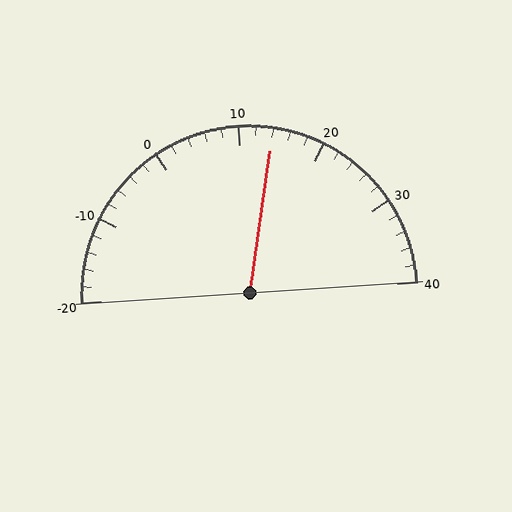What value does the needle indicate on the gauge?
The needle indicates approximately 14.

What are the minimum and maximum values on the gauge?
The gauge ranges from -20 to 40.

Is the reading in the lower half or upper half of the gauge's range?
The reading is in the upper half of the range (-20 to 40).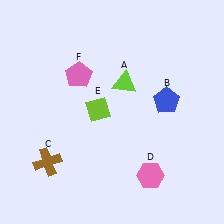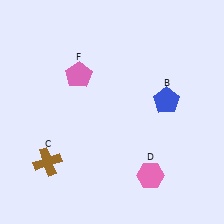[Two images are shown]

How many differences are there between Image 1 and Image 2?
There are 2 differences between the two images.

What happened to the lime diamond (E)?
The lime diamond (E) was removed in Image 2. It was in the top-left area of Image 1.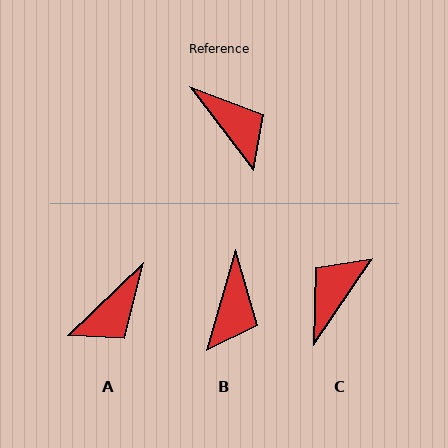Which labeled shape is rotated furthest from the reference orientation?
C, about 108 degrees away.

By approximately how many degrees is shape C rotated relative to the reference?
Approximately 108 degrees counter-clockwise.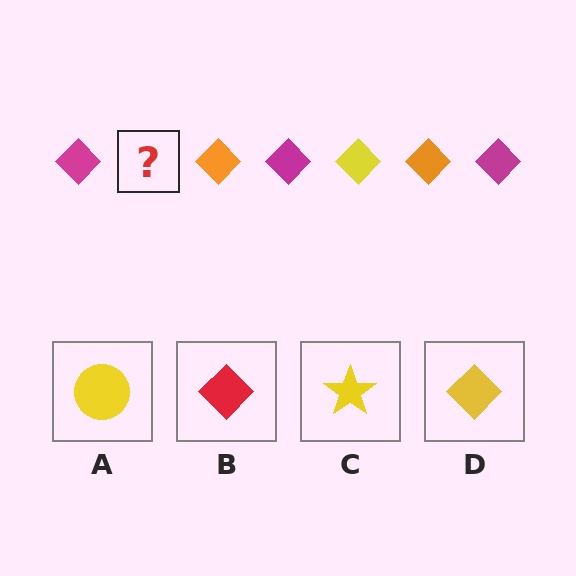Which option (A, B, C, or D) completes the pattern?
D.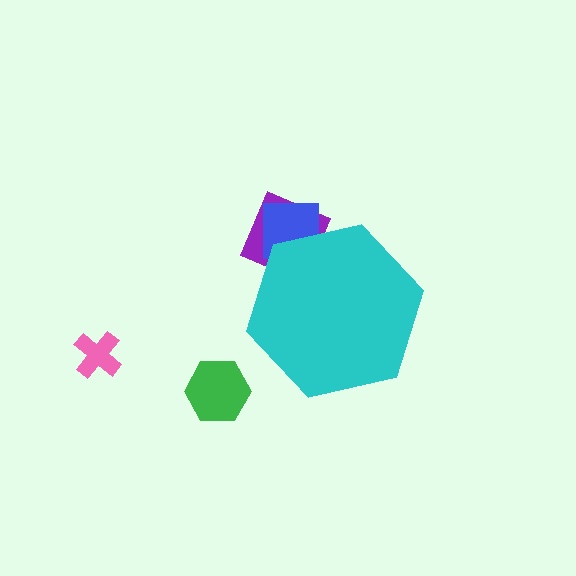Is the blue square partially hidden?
Yes, the blue square is partially hidden behind the cyan hexagon.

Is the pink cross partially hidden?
No, the pink cross is fully visible.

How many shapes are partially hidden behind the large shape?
2 shapes are partially hidden.